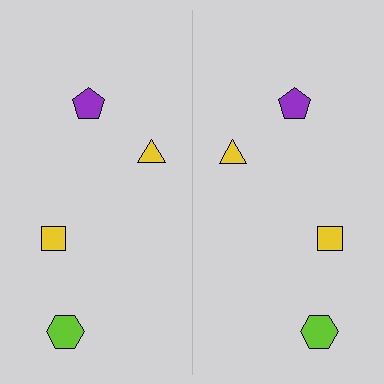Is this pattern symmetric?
Yes, this pattern has bilateral (reflection) symmetry.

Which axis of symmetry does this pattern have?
The pattern has a vertical axis of symmetry running through the center of the image.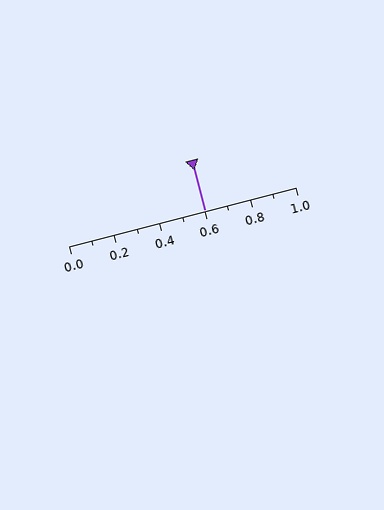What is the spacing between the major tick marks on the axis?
The major ticks are spaced 0.2 apart.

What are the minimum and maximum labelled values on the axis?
The axis runs from 0.0 to 1.0.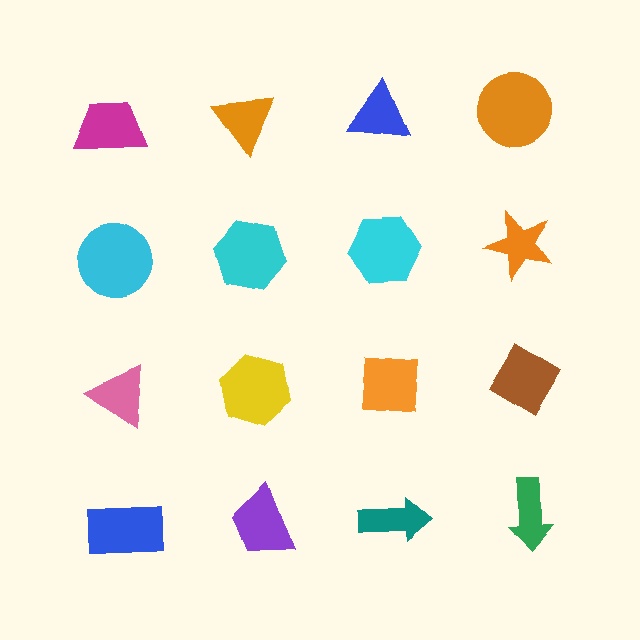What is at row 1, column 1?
A magenta trapezoid.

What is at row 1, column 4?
An orange circle.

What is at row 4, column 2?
A purple trapezoid.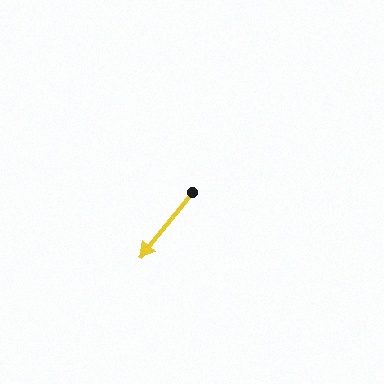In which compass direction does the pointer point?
Southwest.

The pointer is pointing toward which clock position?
Roughly 7 o'clock.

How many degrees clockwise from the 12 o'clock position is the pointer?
Approximately 219 degrees.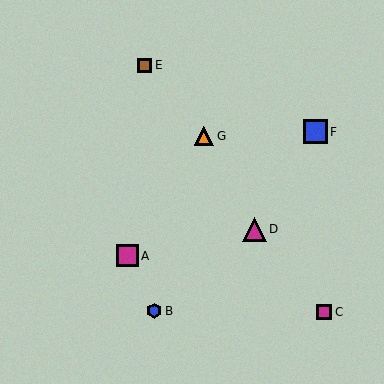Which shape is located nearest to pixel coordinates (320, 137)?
The blue square (labeled F) at (315, 132) is nearest to that location.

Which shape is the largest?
The blue square (labeled F) is the largest.